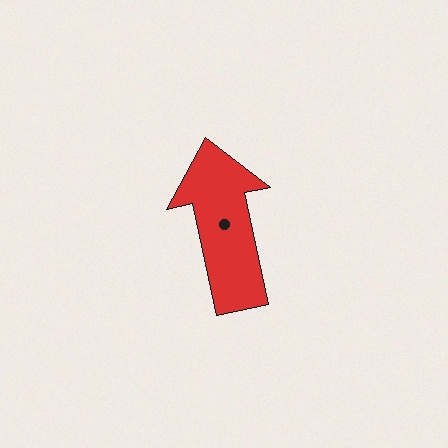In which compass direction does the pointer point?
North.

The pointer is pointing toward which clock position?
Roughly 12 o'clock.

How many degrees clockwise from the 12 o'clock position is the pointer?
Approximately 348 degrees.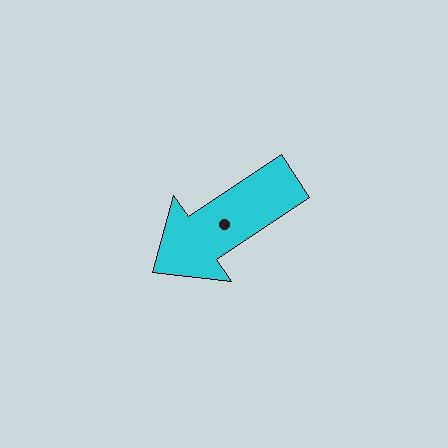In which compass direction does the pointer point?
Southwest.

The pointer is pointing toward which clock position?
Roughly 8 o'clock.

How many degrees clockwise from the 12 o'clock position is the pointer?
Approximately 236 degrees.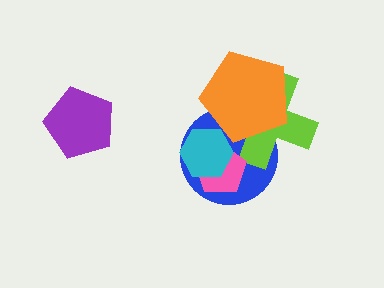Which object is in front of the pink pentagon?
The cyan hexagon is in front of the pink pentagon.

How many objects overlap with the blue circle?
4 objects overlap with the blue circle.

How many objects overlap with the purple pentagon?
0 objects overlap with the purple pentagon.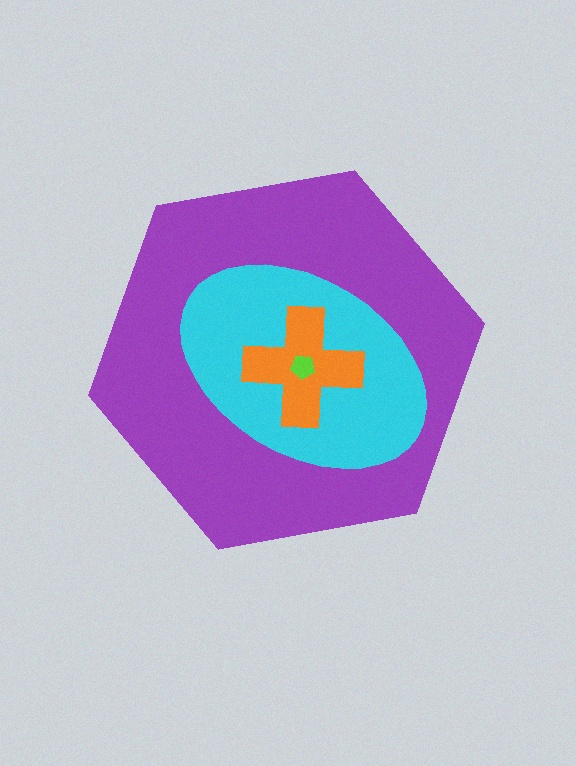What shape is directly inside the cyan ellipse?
The orange cross.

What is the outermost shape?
The purple hexagon.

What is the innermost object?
The lime pentagon.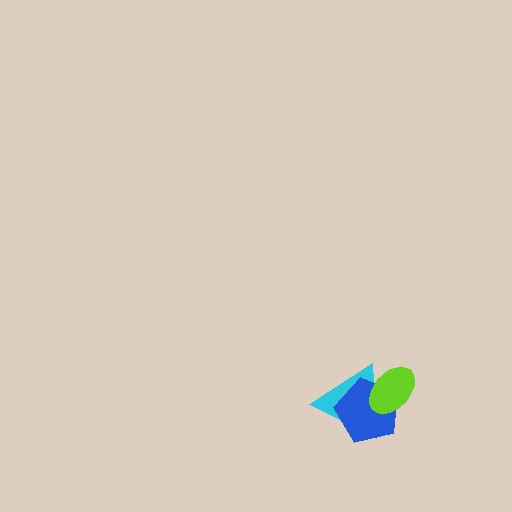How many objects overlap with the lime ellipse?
2 objects overlap with the lime ellipse.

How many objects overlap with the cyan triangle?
2 objects overlap with the cyan triangle.